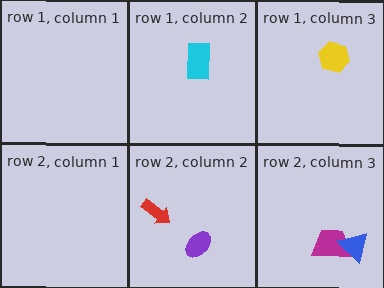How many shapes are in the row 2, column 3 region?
2.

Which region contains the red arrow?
The row 2, column 2 region.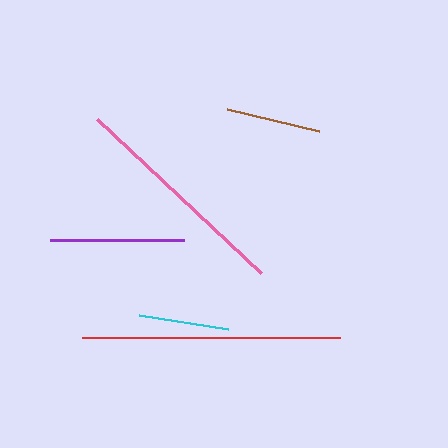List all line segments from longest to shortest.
From longest to shortest: red, pink, purple, brown, cyan.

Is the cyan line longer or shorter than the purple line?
The purple line is longer than the cyan line.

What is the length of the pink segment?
The pink segment is approximately 225 pixels long.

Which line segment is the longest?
The red line is the longest at approximately 257 pixels.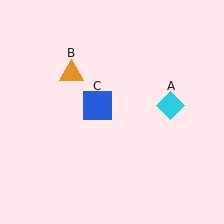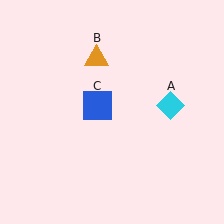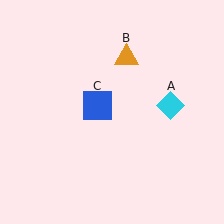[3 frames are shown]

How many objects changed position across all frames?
1 object changed position: orange triangle (object B).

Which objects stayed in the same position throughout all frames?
Cyan diamond (object A) and blue square (object C) remained stationary.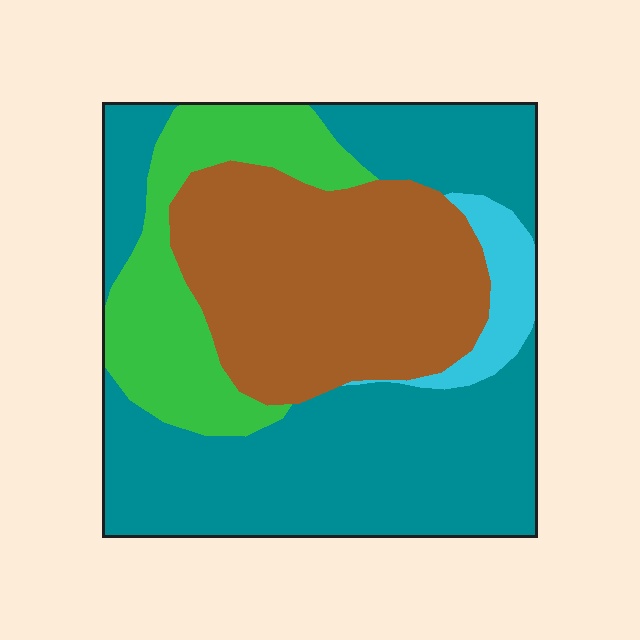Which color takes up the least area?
Cyan, at roughly 5%.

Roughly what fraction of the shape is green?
Green takes up about one sixth (1/6) of the shape.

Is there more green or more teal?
Teal.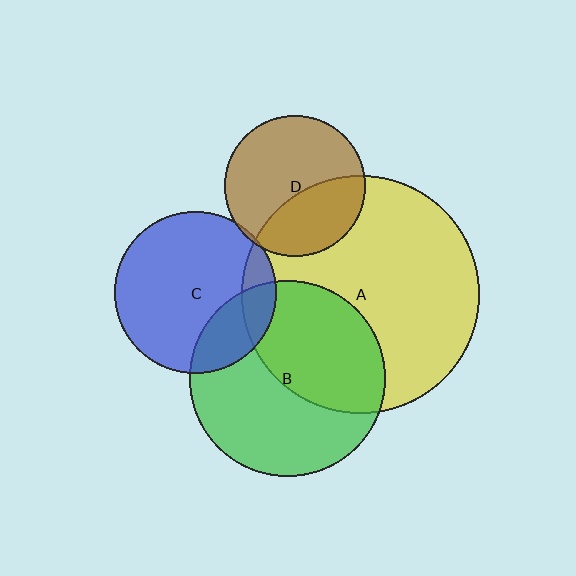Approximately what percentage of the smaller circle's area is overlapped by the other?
Approximately 35%.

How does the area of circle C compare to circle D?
Approximately 1.3 times.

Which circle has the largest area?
Circle A (yellow).